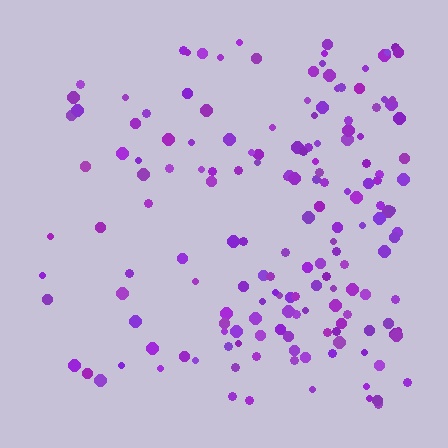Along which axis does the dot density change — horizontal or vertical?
Horizontal.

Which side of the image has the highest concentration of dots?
The right.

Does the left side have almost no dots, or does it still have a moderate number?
Still a moderate number, just noticeably fewer than the right.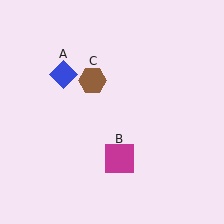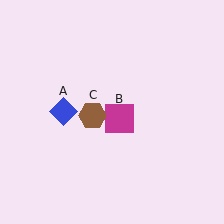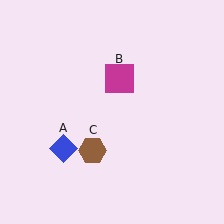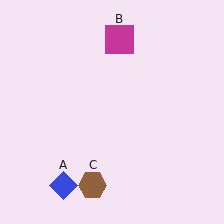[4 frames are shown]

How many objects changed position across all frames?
3 objects changed position: blue diamond (object A), magenta square (object B), brown hexagon (object C).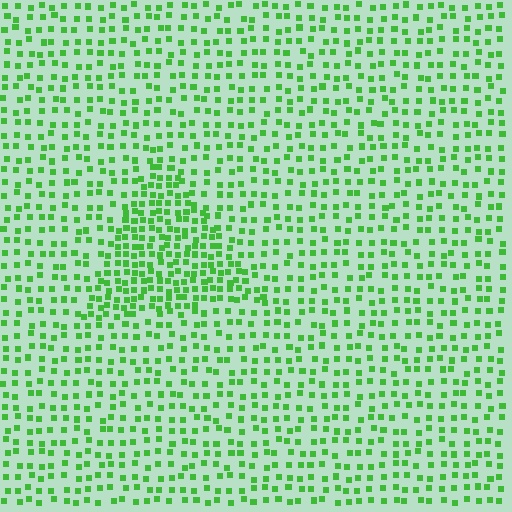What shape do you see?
I see a triangle.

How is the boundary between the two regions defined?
The boundary is defined by a change in element density (approximately 1.9x ratio). All elements are the same color, size, and shape.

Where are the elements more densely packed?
The elements are more densely packed inside the triangle boundary.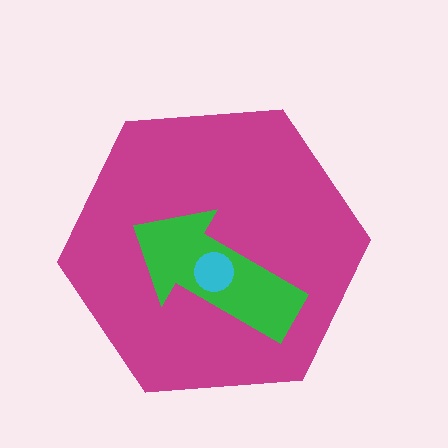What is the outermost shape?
The magenta hexagon.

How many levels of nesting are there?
3.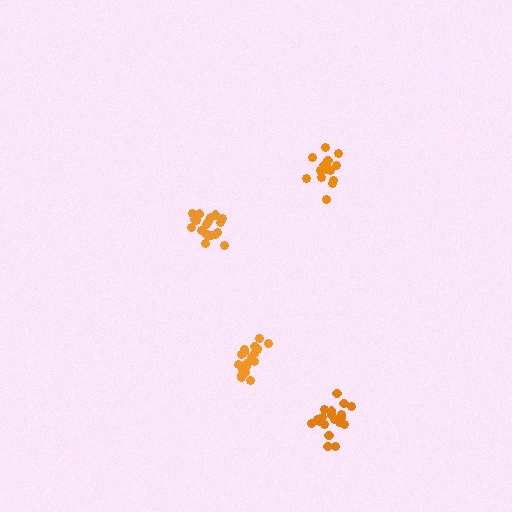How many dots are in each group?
Group 1: 20 dots, Group 2: 15 dots, Group 3: 19 dots, Group 4: 20 dots (74 total).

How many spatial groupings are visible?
There are 4 spatial groupings.